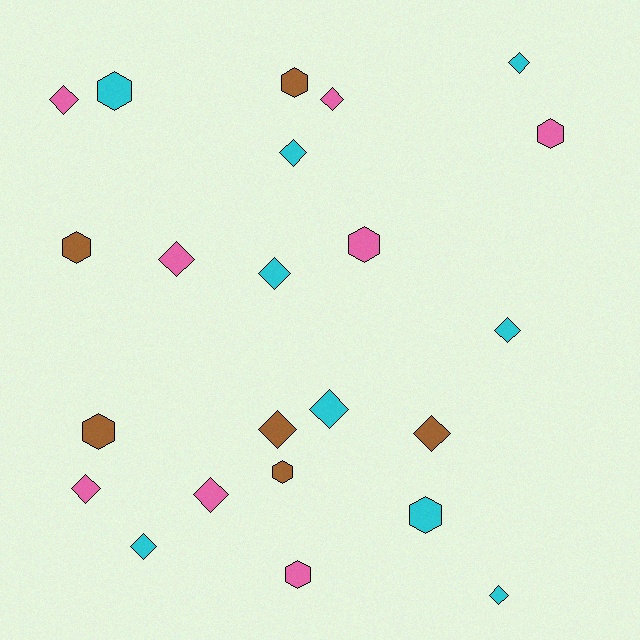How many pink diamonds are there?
There are 5 pink diamonds.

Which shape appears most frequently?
Diamond, with 14 objects.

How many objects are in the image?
There are 23 objects.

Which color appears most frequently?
Cyan, with 9 objects.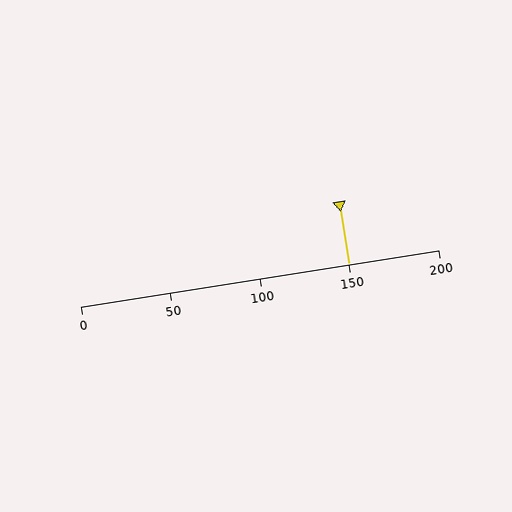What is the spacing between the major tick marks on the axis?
The major ticks are spaced 50 apart.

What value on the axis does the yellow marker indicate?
The marker indicates approximately 150.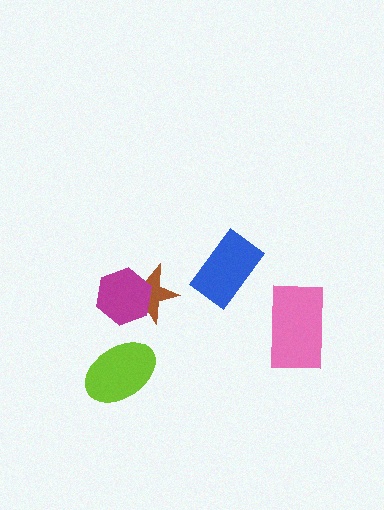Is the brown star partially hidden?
Yes, it is partially covered by another shape.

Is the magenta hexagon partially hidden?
No, no other shape covers it.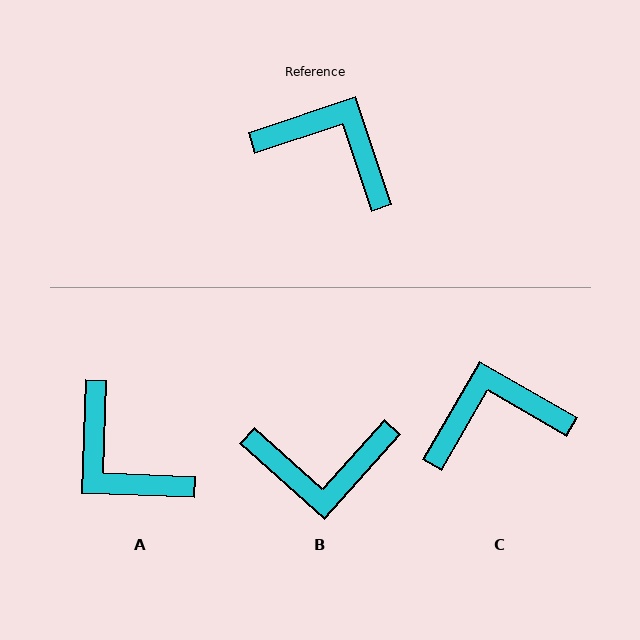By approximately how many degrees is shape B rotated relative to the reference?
Approximately 150 degrees clockwise.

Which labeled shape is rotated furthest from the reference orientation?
A, about 159 degrees away.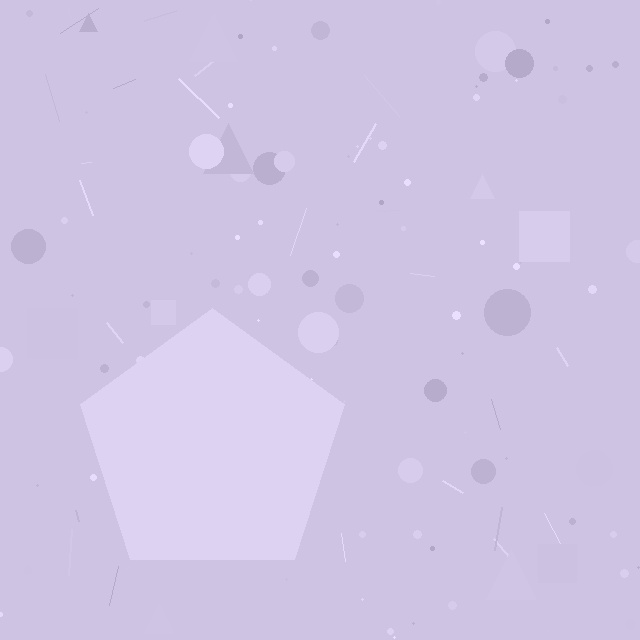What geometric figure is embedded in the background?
A pentagon is embedded in the background.